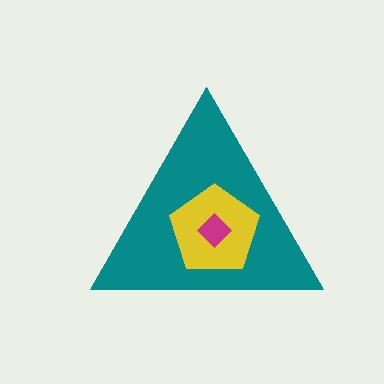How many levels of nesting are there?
3.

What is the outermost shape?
The teal triangle.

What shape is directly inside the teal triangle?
The yellow pentagon.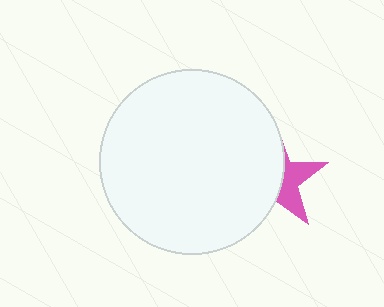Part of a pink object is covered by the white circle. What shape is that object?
It is a star.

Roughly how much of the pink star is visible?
A small part of it is visible (roughly 38%).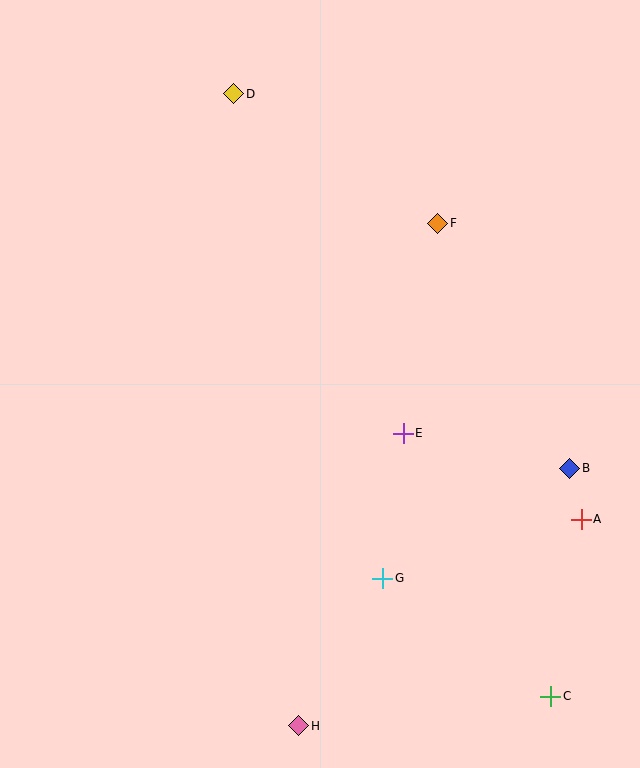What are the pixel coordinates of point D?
Point D is at (234, 94).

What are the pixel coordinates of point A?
Point A is at (581, 519).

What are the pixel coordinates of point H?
Point H is at (299, 726).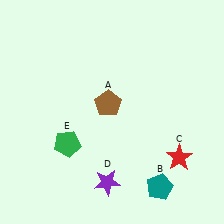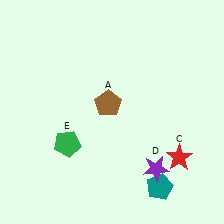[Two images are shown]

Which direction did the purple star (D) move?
The purple star (D) moved right.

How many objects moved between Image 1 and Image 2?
1 object moved between the two images.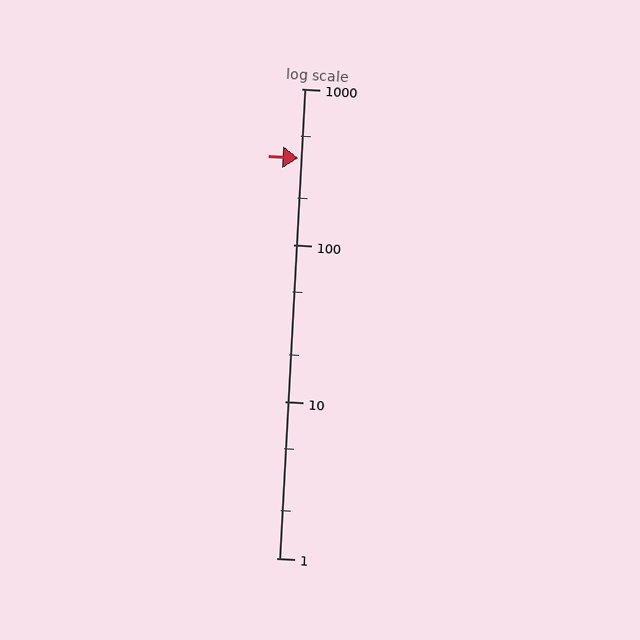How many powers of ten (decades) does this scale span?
The scale spans 3 decades, from 1 to 1000.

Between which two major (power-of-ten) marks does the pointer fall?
The pointer is between 100 and 1000.